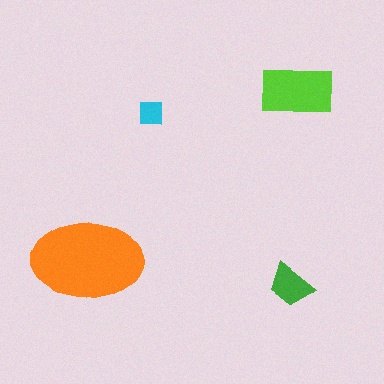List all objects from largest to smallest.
The orange ellipse, the lime rectangle, the green trapezoid, the cyan square.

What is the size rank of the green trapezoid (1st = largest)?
3rd.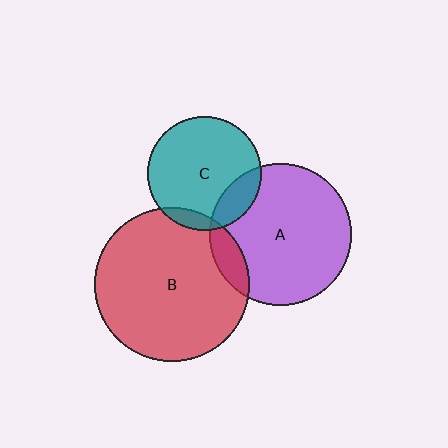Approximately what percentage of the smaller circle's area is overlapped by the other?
Approximately 10%.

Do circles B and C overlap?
Yes.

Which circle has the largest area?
Circle B (red).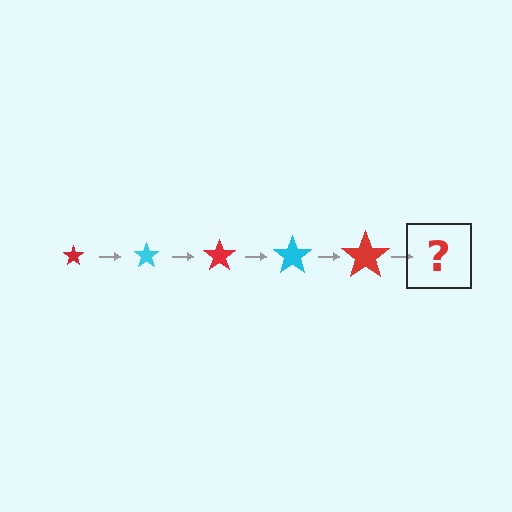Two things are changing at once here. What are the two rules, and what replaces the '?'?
The two rules are that the star grows larger each step and the color cycles through red and cyan. The '?' should be a cyan star, larger than the previous one.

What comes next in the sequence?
The next element should be a cyan star, larger than the previous one.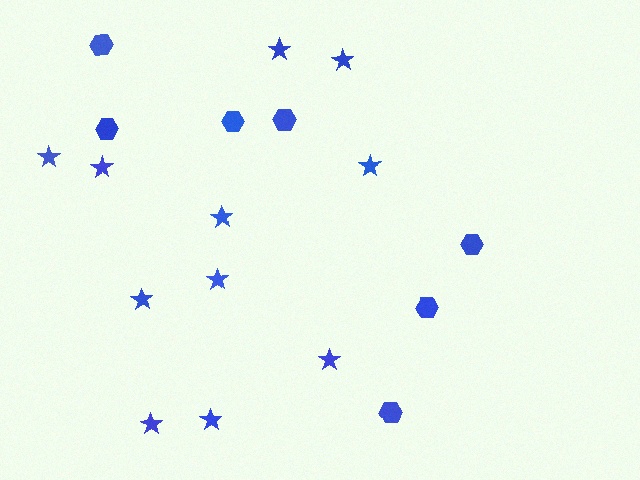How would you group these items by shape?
There are 2 groups: one group of stars (11) and one group of hexagons (7).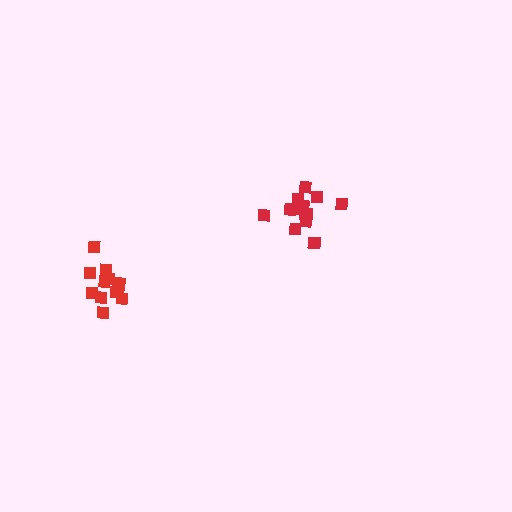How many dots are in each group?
Group 1: 12 dots, Group 2: 13 dots (25 total).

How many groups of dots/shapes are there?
There are 2 groups.